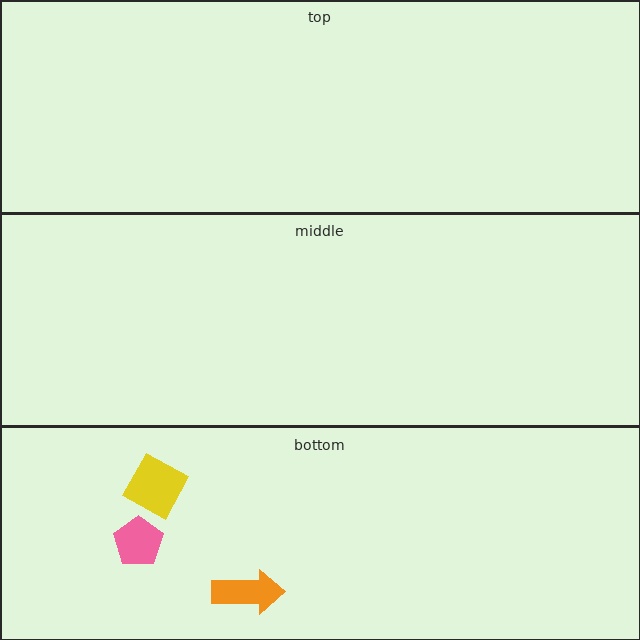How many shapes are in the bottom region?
3.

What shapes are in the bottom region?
The pink pentagon, the yellow diamond, the orange arrow.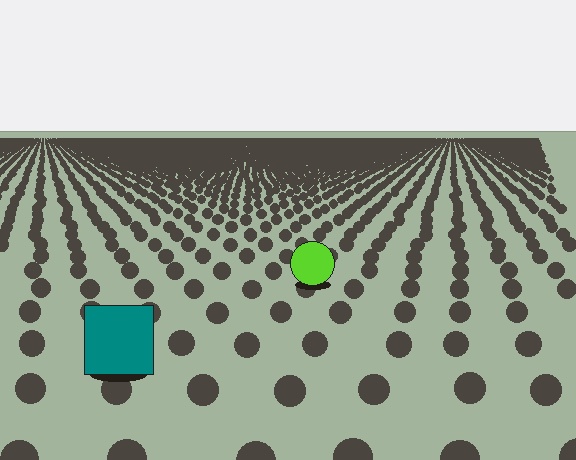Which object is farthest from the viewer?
The lime circle is farthest from the viewer. It appears smaller and the ground texture around it is denser.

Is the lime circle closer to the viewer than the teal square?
No. The teal square is closer — you can tell from the texture gradient: the ground texture is coarser near it.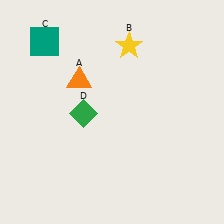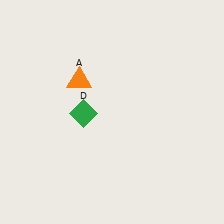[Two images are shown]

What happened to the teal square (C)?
The teal square (C) was removed in Image 2. It was in the top-left area of Image 1.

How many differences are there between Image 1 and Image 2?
There are 2 differences between the two images.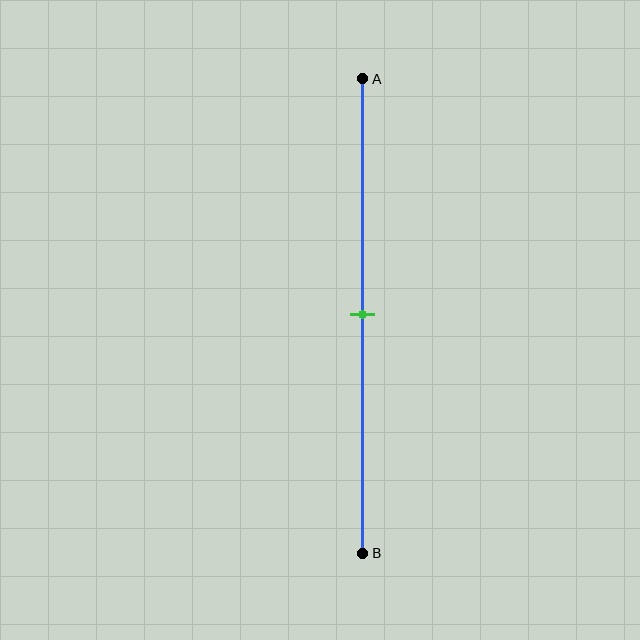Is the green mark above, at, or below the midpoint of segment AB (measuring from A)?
The green mark is approximately at the midpoint of segment AB.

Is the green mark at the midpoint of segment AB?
Yes, the mark is approximately at the midpoint.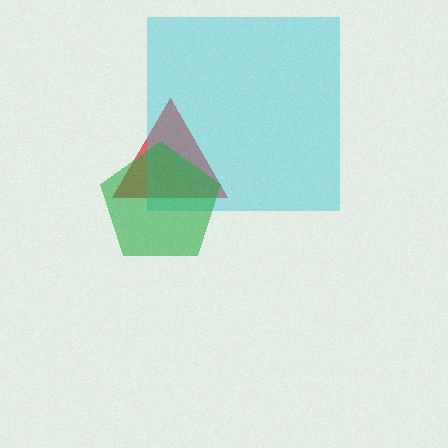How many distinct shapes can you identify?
There are 3 distinct shapes: a red triangle, a cyan square, a green pentagon.